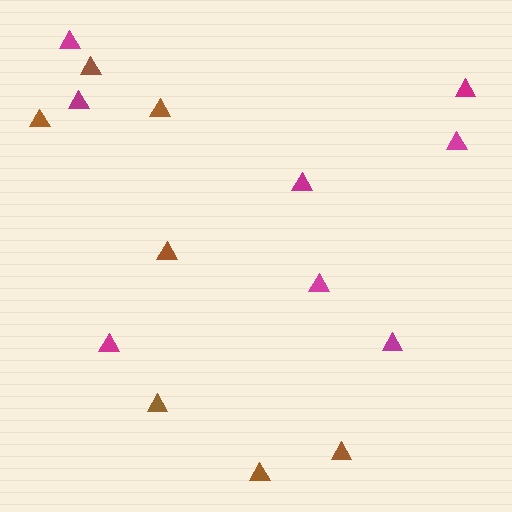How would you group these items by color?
There are 2 groups: one group of brown triangles (7) and one group of magenta triangles (8).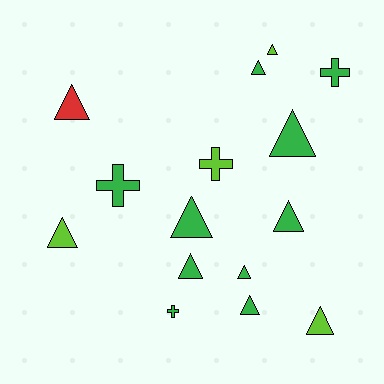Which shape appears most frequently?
Triangle, with 11 objects.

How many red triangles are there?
There is 1 red triangle.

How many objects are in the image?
There are 15 objects.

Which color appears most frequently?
Green, with 10 objects.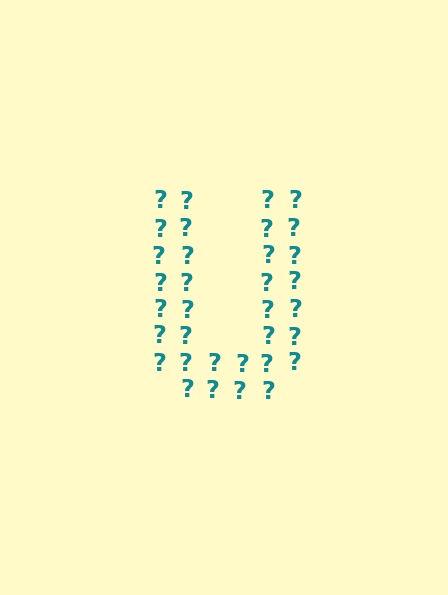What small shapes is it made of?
It is made of small question marks.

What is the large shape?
The large shape is the letter U.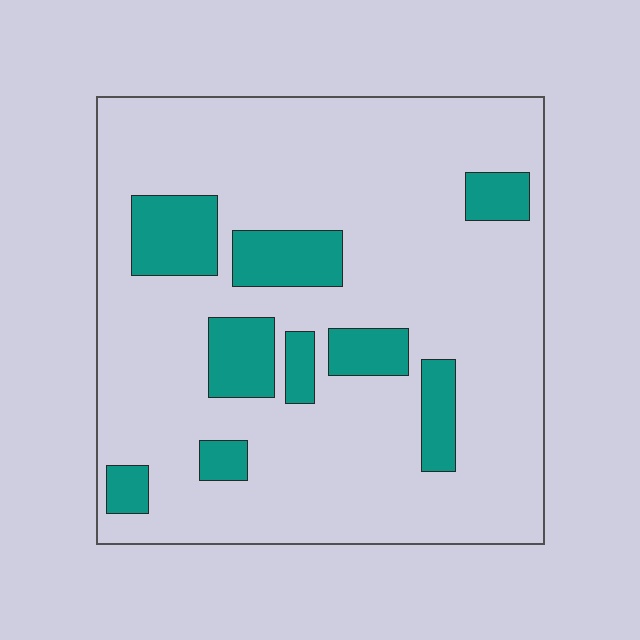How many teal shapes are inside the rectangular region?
9.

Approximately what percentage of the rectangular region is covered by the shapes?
Approximately 20%.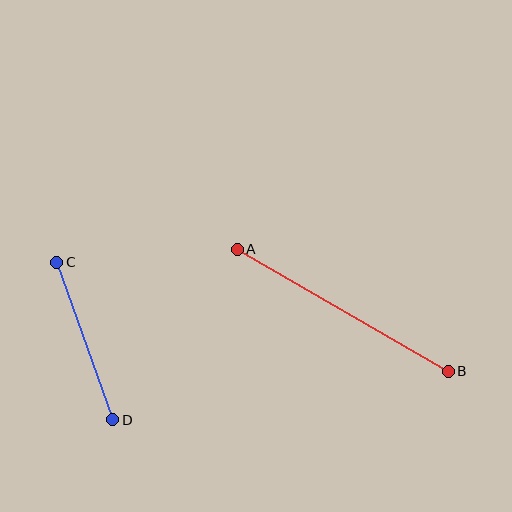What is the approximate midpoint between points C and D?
The midpoint is at approximately (85, 341) pixels.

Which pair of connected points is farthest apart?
Points A and B are farthest apart.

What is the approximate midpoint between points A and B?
The midpoint is at approximately (343, 310) pixels.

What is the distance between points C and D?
The distance is approximately 167 pixels.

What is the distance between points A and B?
The distance is approximately 244 pixels.